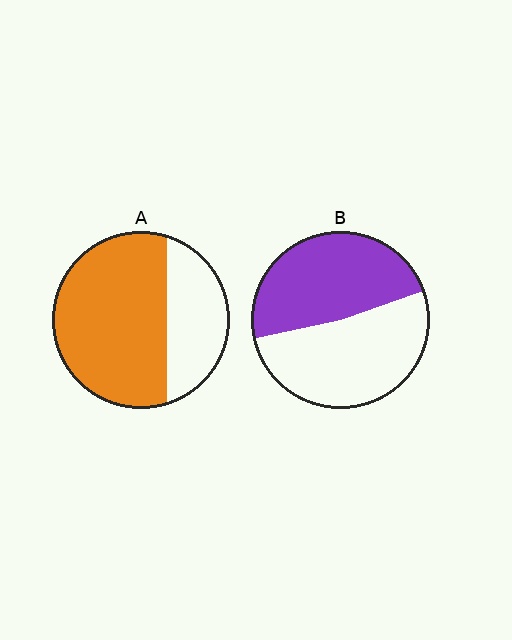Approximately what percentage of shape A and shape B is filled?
A is approximately 70% and B is approximately 50%.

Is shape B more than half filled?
Roughly half.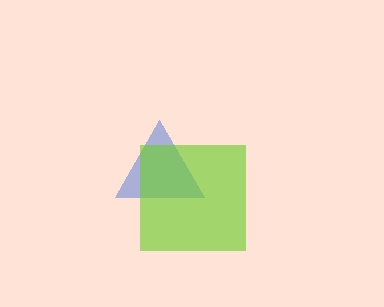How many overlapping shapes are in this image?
There are 2 overlapping shapes in the image.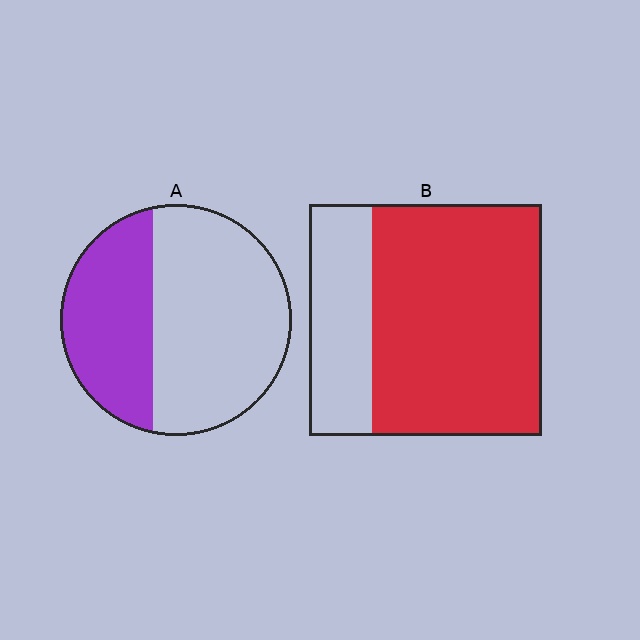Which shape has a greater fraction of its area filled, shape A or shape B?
Shape B.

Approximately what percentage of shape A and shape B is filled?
A is approximately 35% and B is approximately 75%.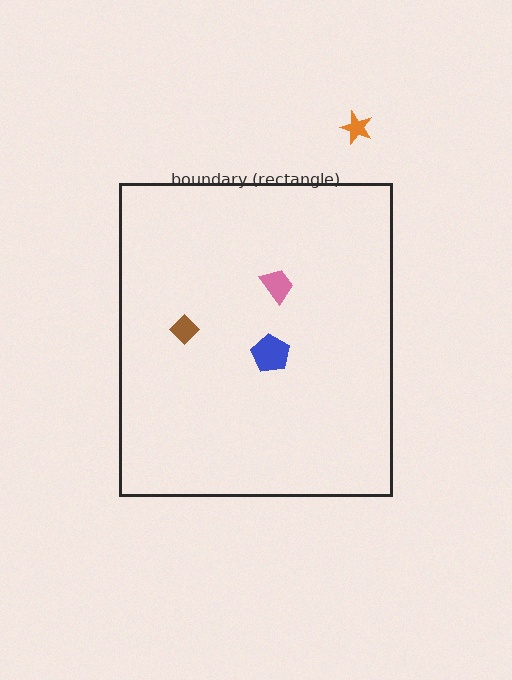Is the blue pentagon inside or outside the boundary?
Inside.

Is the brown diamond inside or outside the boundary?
Inside.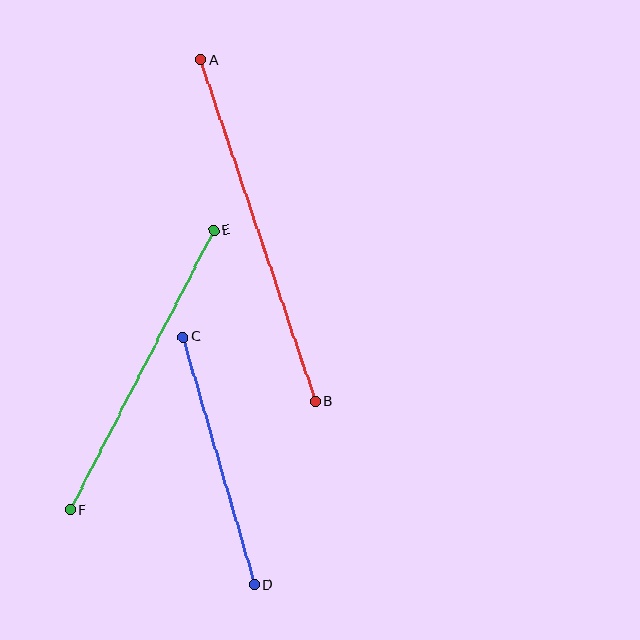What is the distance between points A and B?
The distance is approximately 360 pixels.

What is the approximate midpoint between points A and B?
The midpoint is at approximately (258, 231) pixels.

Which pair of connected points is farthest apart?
Points A and B are farthest apart.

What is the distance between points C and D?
The distance is approximately 258 pixels.